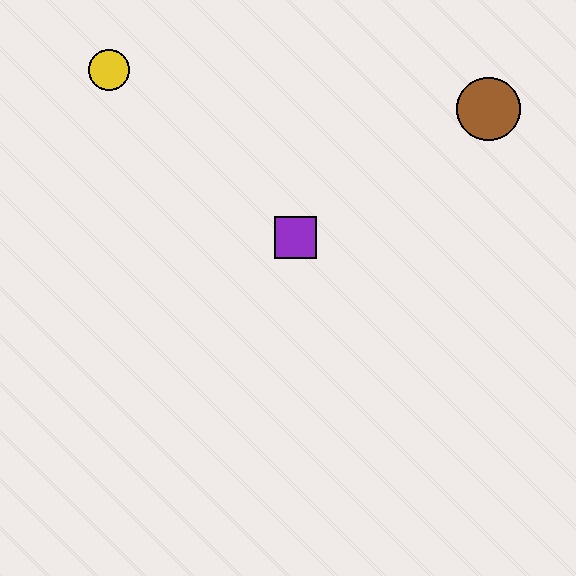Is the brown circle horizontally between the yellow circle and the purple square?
No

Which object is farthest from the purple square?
The yellow circle is farthest from the purple square.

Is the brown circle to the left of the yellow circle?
No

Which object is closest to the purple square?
The brown circle is closest to the purple square.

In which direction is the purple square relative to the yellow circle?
The purple square is to the right of the yellow circle.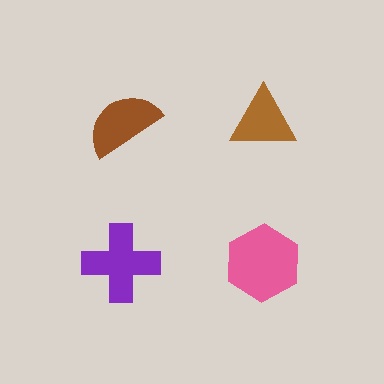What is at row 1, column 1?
A brown semicircle.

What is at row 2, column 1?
A purple cross.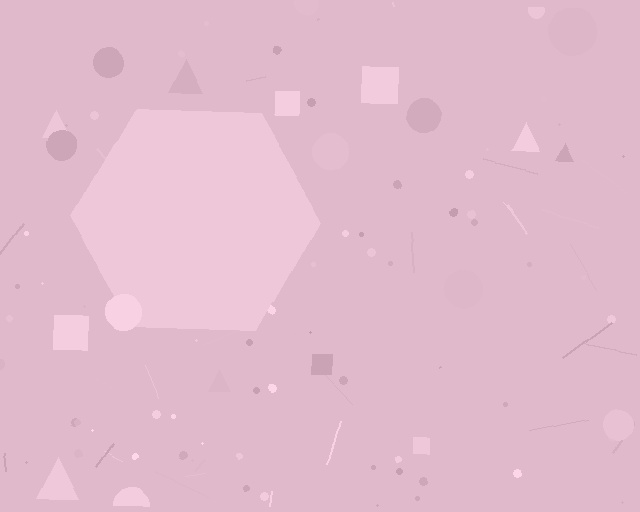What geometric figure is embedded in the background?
A hexagon is embedded in the background.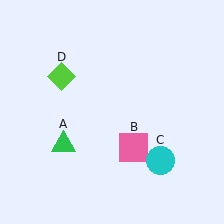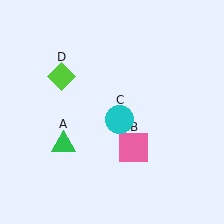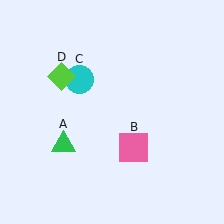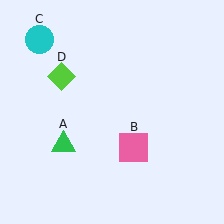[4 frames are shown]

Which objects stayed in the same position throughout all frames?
Green triangle (object A) and pink square (object B) and lime diamond (object D) remained stationary.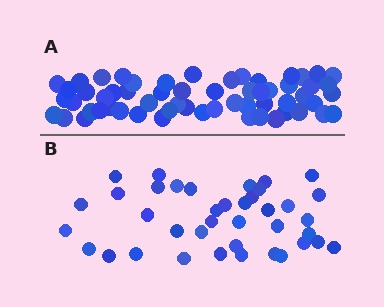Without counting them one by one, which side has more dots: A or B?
Region A (the top region) has more dots.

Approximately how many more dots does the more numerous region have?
Region A has approximately 20 more dots than region B.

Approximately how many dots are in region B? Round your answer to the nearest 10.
About 40 dots. (The exact count is 39, which rounds to 40.)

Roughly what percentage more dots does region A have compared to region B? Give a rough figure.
About 50% more.